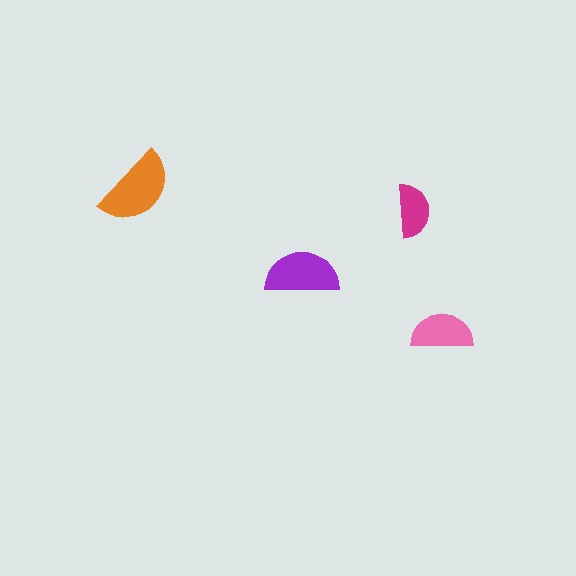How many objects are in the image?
There are 4 objects in the image.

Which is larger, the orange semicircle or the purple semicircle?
The orange one.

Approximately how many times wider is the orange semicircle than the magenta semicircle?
About 1.5 times wider.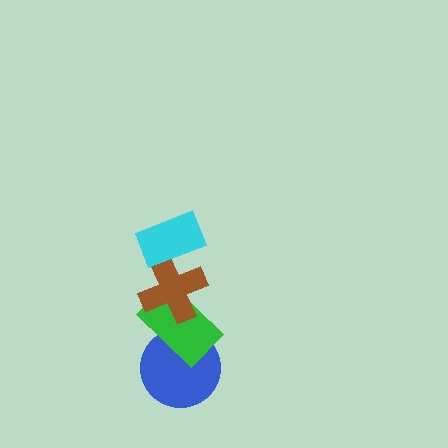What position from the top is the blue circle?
The blue circle is 4th from the top.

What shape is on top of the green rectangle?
The brown cross is on top of the green rectangle.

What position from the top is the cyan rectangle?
The cyan rectangle is 1st from the top.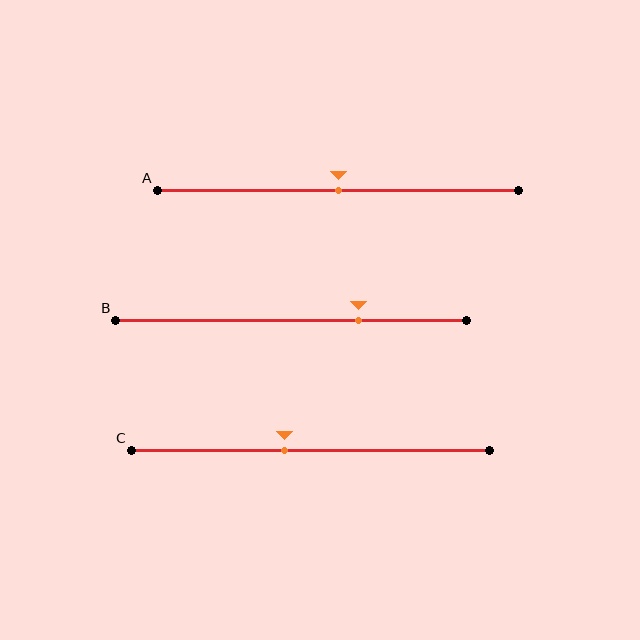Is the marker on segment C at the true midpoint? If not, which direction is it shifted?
No, the marker on segment C is shifted to the left by about 7% of the segment length.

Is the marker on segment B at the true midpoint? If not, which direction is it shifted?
No, the marker on segment B is shifted to the right by about 19% of the segment length.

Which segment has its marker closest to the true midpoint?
Segment A has its marker closest to the true midpoint.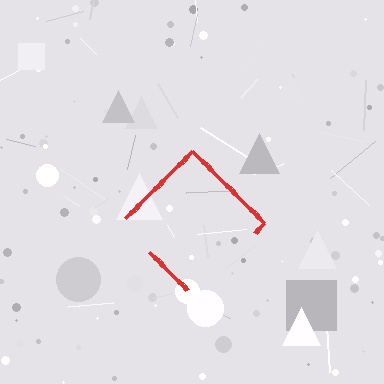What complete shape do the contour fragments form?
The contour fragments form a diamond.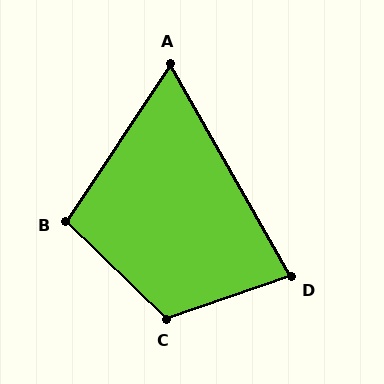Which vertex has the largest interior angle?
C, at approximately 117 degrees.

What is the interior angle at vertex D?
Approximately 80 degrees (acute).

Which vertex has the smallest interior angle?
A, at approximately 63 degrees.